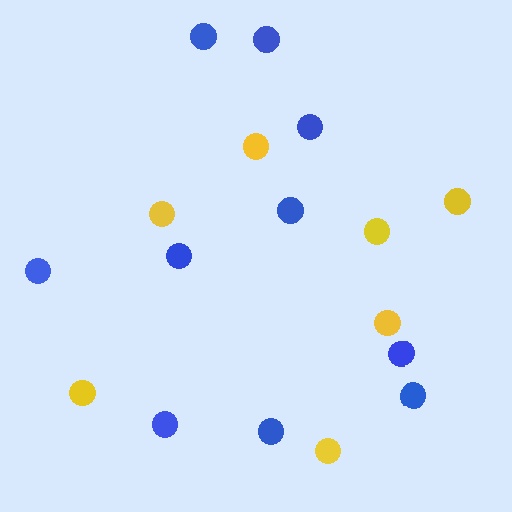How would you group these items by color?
There are 2 groups: one group of blue circles (10) and one group of yellow circles (7).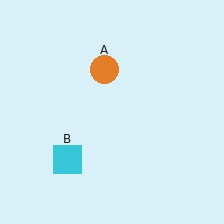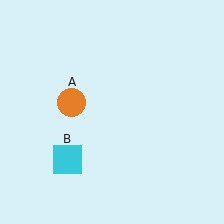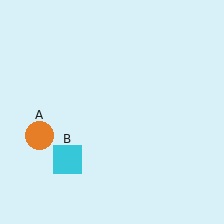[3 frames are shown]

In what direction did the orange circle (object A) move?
The orange circle (object A) moved down and to the left.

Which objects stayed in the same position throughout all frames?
Cyan square (object B) remained stationary.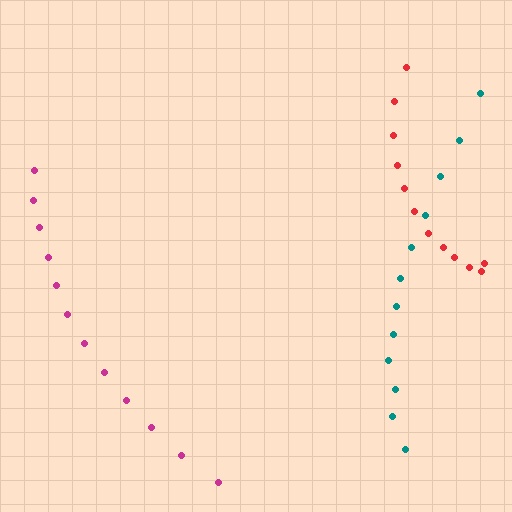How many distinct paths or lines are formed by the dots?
There are 3 distinct paths.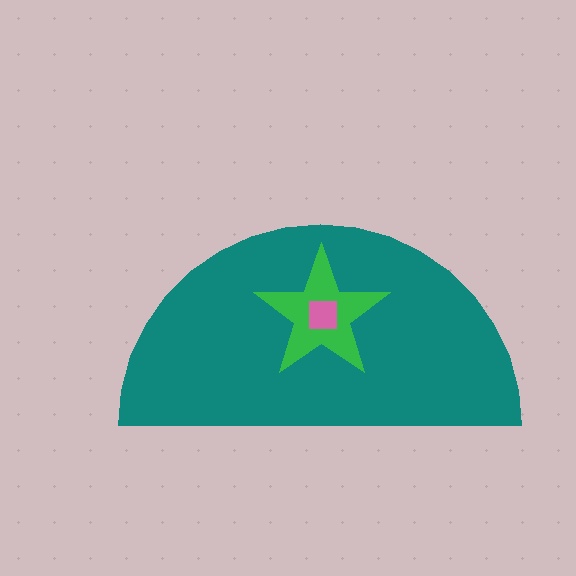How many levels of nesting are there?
3.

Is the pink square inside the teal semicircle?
Yes.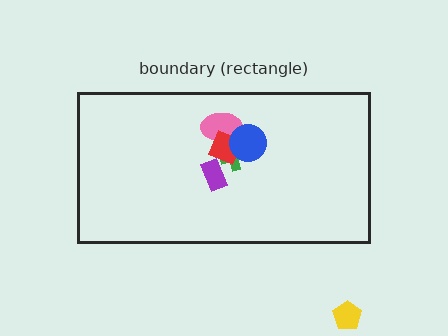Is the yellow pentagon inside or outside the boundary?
Outside.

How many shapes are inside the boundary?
5 inside, 1 outside.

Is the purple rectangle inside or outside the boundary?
Inside.